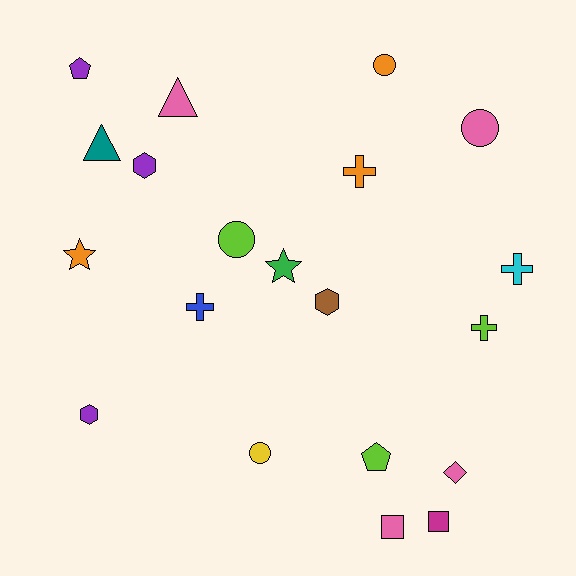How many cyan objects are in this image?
There is 1 cyan object.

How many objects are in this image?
There are 20 objects.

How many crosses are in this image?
There are 4 crosses.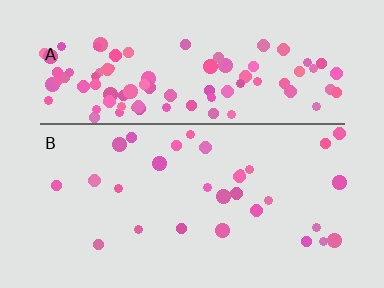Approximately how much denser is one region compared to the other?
Approximately 3.5× — region A over region B.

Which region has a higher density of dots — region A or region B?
A (the top).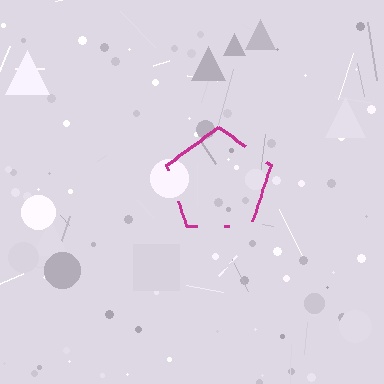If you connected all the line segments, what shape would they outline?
They would outline a pentagon.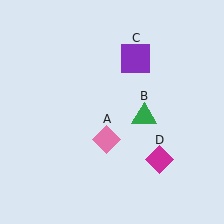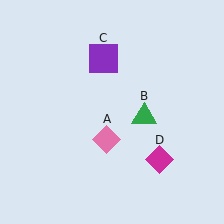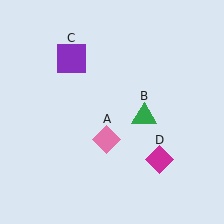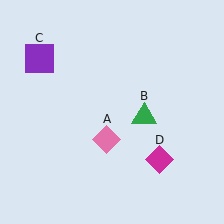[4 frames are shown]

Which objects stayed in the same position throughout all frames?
Pink diamond (object A) and green triangle (object B) and magenta diamond (object D) remained stationary.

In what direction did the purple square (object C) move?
The purple square (object C) moved left.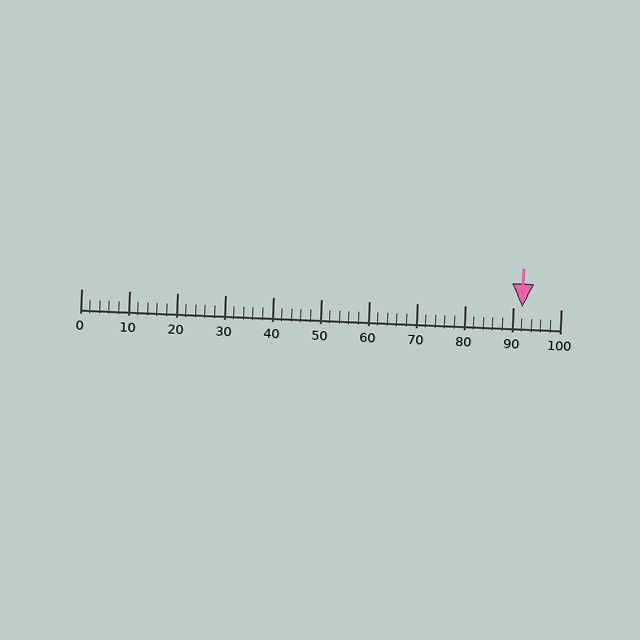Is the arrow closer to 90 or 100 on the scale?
The arrow is closer to 90.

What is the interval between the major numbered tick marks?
The major tick marks are spaced 10 units apart.